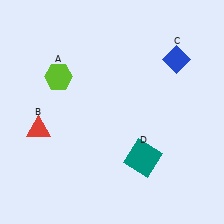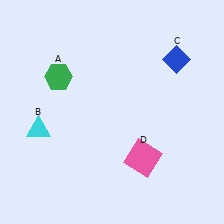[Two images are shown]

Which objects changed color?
A changed from lime to green. B changed from red to cyan. D changed from teal to pink.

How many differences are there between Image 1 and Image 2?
There are 3 differences between the two images.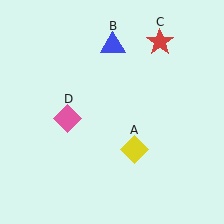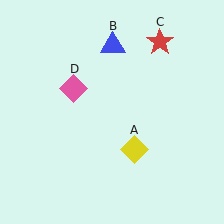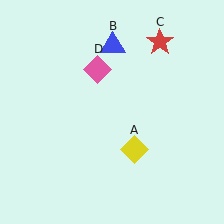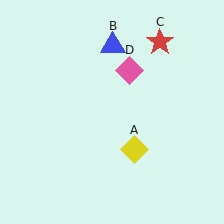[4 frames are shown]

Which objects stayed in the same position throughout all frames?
Yellow diamond (object A) and blue triangle (object B) and red star (object C) remained stationary.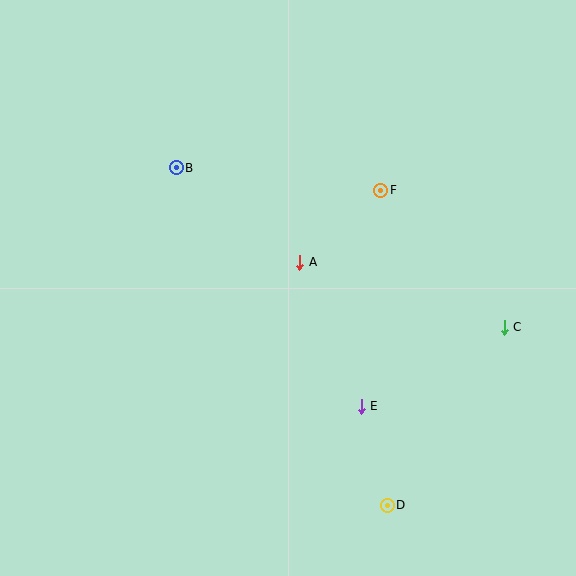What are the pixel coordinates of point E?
Point E is at (361, 406).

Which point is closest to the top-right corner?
Point F is closest to the top-right corner.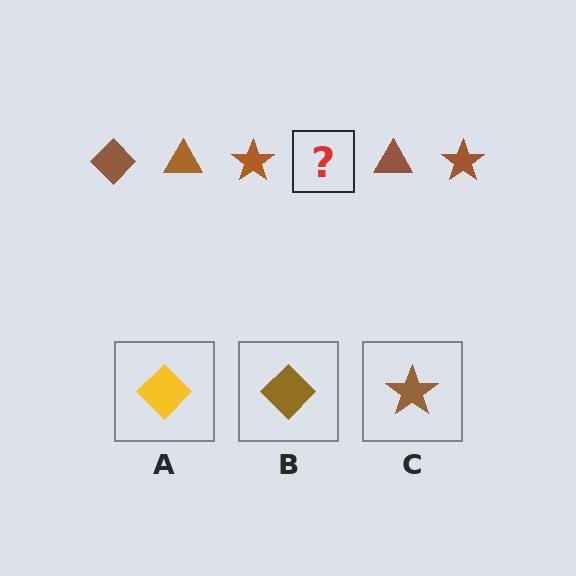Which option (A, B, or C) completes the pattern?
B.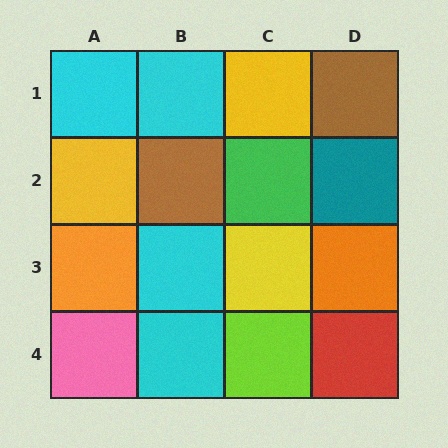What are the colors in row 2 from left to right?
Yellow, brown, green, teal.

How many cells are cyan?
4 cells are cyan.